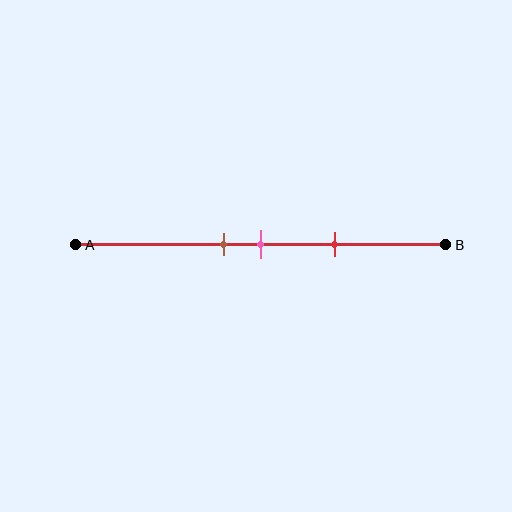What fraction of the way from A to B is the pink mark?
The pink mark is approximately 50% (0.5) of the way from A to B.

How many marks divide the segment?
There are 3 marks dividing the segment.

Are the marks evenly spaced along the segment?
Yes, the marks are approximately evenly spaced.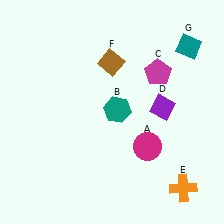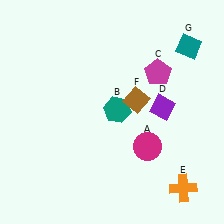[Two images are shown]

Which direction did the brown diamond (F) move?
The brown diamond (F) moved down.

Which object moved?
The brown diamond (F) moved down.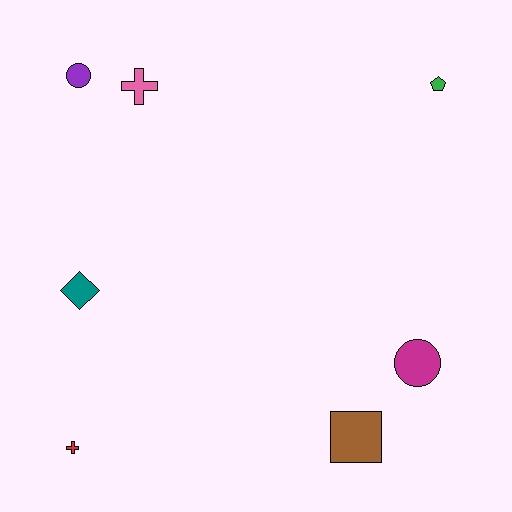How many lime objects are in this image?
There are no lime objects.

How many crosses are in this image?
There are 2 crosses.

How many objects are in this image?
There are 7 objects.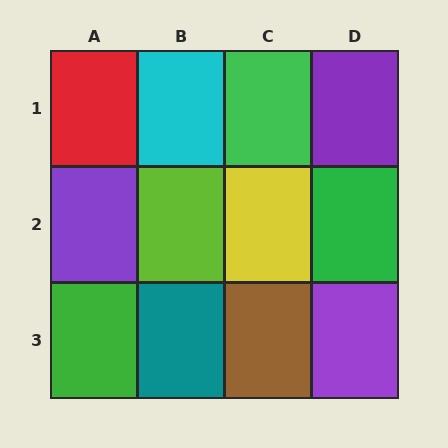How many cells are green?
3 cells are green.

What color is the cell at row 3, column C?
Brown.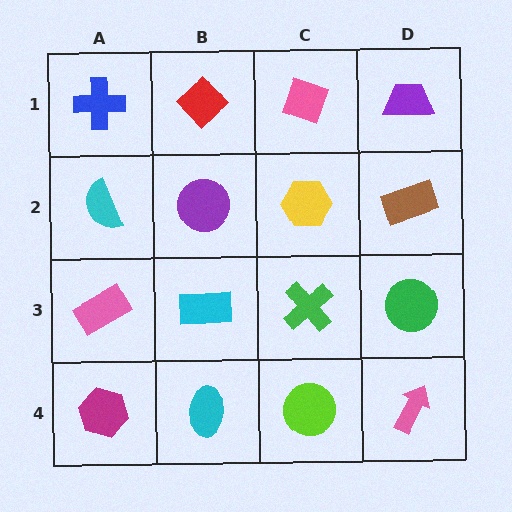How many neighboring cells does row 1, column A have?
2.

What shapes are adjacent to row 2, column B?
A red diamond (row 1, column B), a cyan rectangle (row 3, column B), a cyan semicircle (row 2, column A), a yellow hexagon (row 2, column C).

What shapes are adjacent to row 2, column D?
A purple trapezoid (row 1, column D), a green circle (row 3, column D), a yellow hexagon (row 2, column C).